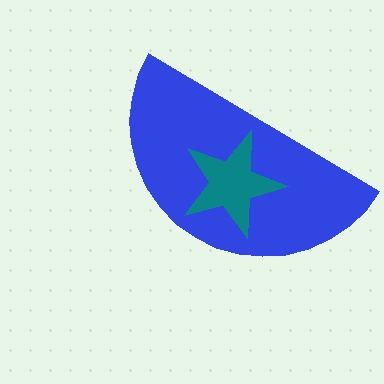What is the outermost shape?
The blue semicircle.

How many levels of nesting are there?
2.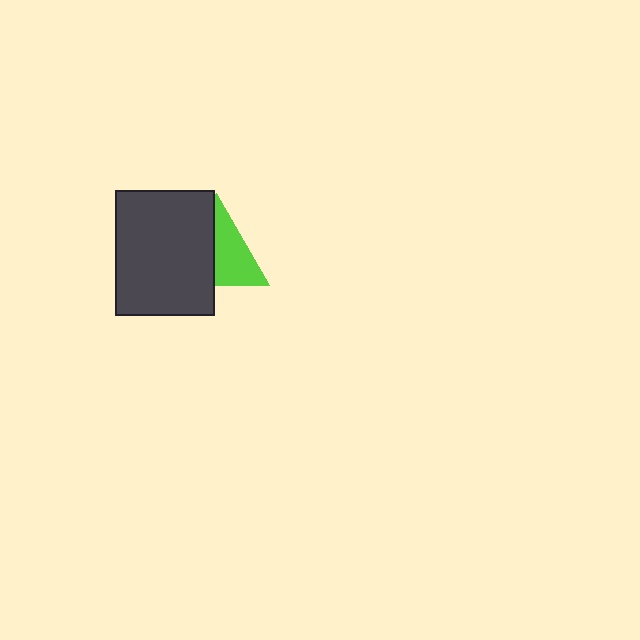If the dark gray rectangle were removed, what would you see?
You would see the complete lime triangle.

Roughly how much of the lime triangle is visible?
About half of it is visible (roughly 52%).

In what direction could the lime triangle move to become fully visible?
The lime triangle could move right. That would shift it out from behind the dark gray rectangle entirely.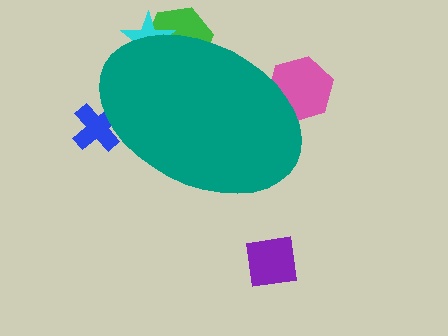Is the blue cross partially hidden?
Yes, the blue cross is partially hidden behind the teal ellipse.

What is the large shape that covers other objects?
A teal ellipse.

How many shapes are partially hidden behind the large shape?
4 shapes are partially hidden.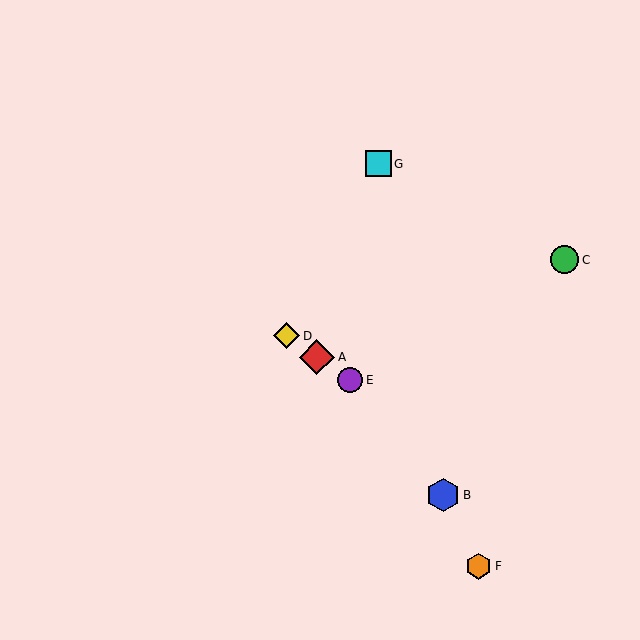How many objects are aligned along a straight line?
3 objects (A, D, E) are aligned along a straight line.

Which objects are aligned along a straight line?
Objects A, D, E are aligned along a straight line.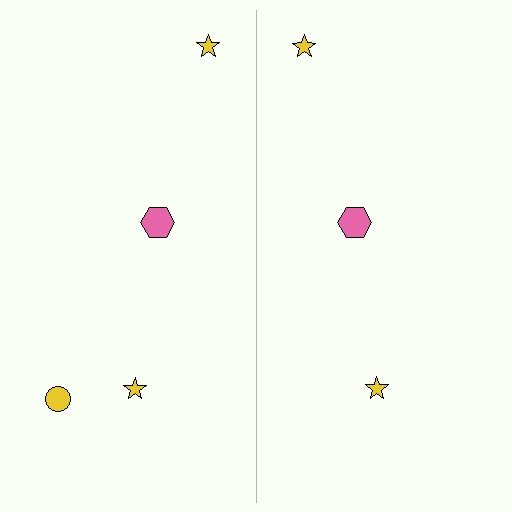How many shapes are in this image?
There are 7 shapes in this image.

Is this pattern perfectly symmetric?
No, the pattern is not perfectly symmetric. A yellow circle is missing from the right side.